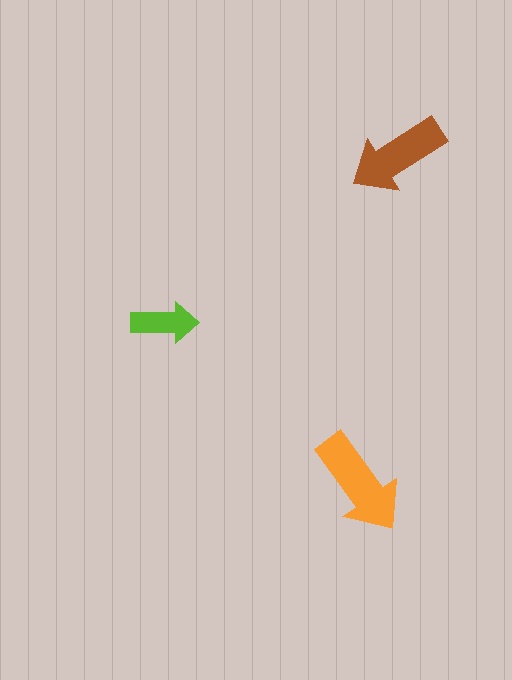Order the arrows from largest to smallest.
the orange one, the brown one, the lime one.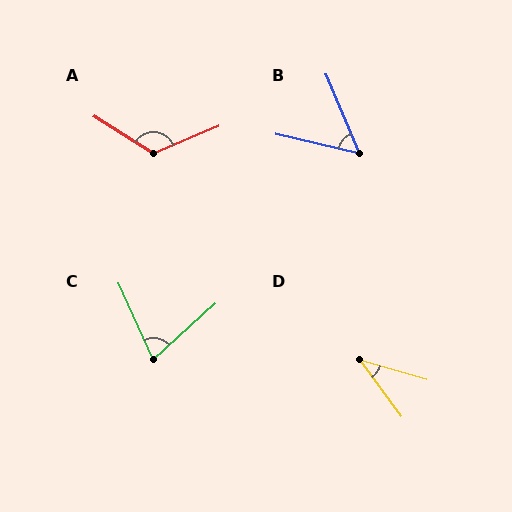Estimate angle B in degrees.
Approximately 54 degrees.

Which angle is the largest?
A, at approximately 126 degrees.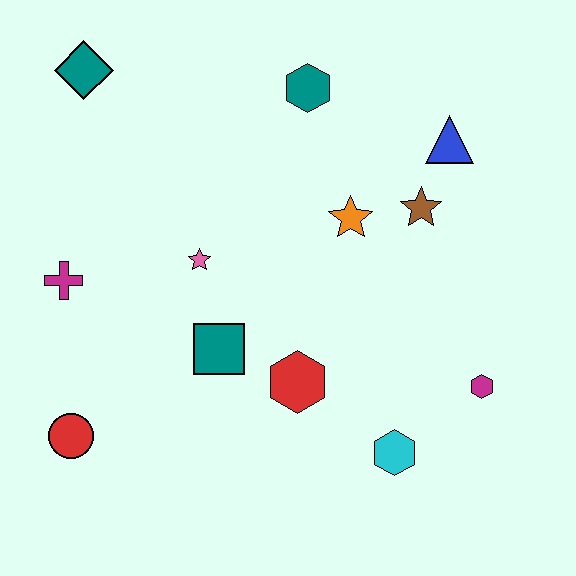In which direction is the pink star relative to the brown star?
The pink star is to the left of the brown star.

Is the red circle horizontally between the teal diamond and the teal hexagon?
No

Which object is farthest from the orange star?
The red circle is farthest from the orange star.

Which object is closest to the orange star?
The brown star is closest to the orange star.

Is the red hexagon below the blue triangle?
Yes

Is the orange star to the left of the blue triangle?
Yes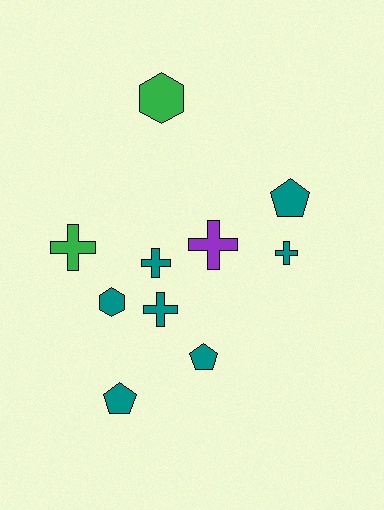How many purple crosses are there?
There is 1 purple cross.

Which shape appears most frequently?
Cross, with 5 objects.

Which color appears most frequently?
Teal, with 7 objects.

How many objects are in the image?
There are 10 objects.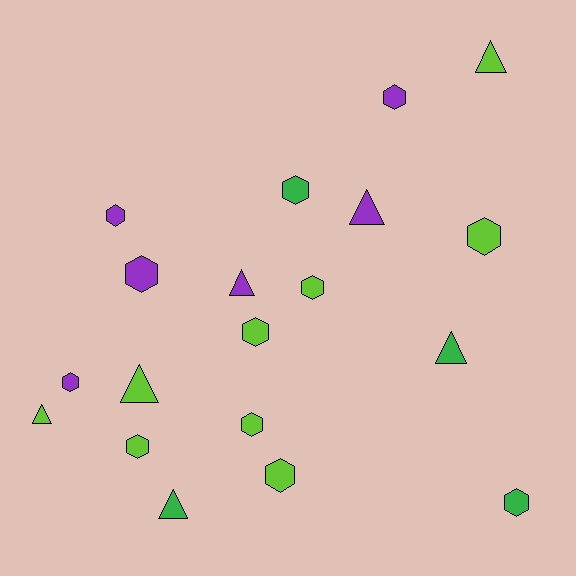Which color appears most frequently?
Lime, with 9 objects.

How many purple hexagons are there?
There are 4 purple hexagons.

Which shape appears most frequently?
Hexagon, with 12 objects.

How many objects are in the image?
There are 19 objects.